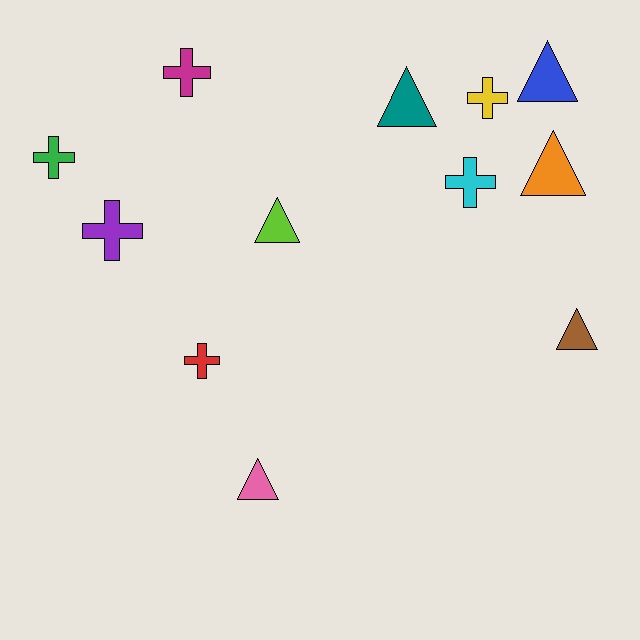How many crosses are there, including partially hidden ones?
There are 6 crosses.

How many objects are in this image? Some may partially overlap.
There are 12 objects.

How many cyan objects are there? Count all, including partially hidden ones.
There is 1 cyan object.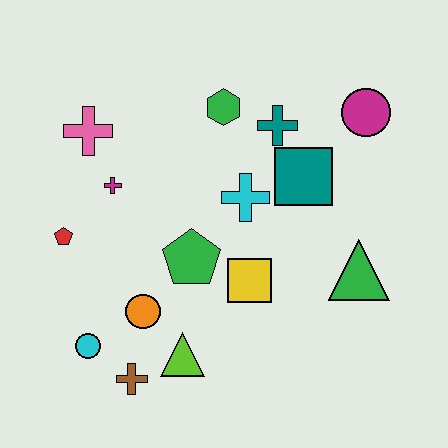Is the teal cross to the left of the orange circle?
No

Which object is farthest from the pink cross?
The green triangle is farthest from the pink cross.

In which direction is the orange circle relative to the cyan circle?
The orange circle is to the right of the cyan circle.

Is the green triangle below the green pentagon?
Yes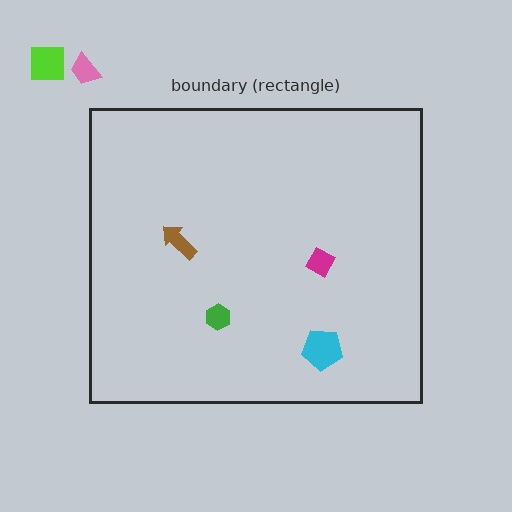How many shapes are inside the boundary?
4 inside, 2 outside.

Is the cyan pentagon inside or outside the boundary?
Inside.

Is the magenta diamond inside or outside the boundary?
Inside.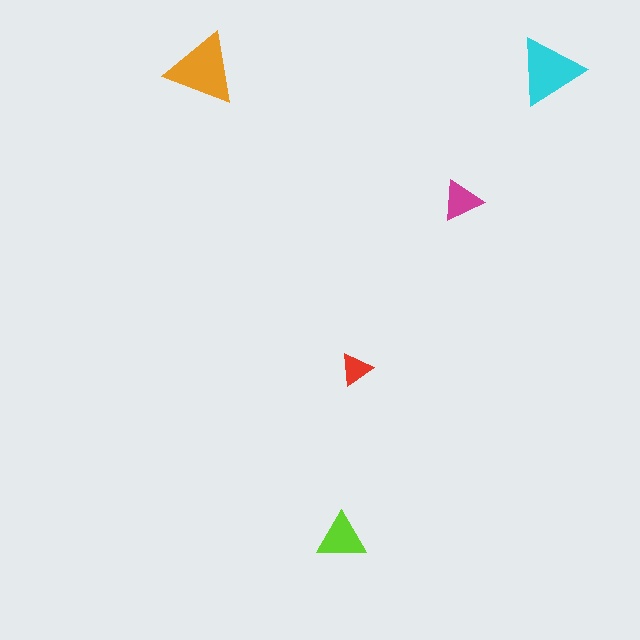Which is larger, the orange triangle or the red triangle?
The orange one.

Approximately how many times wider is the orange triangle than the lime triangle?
About 1.5 times wider.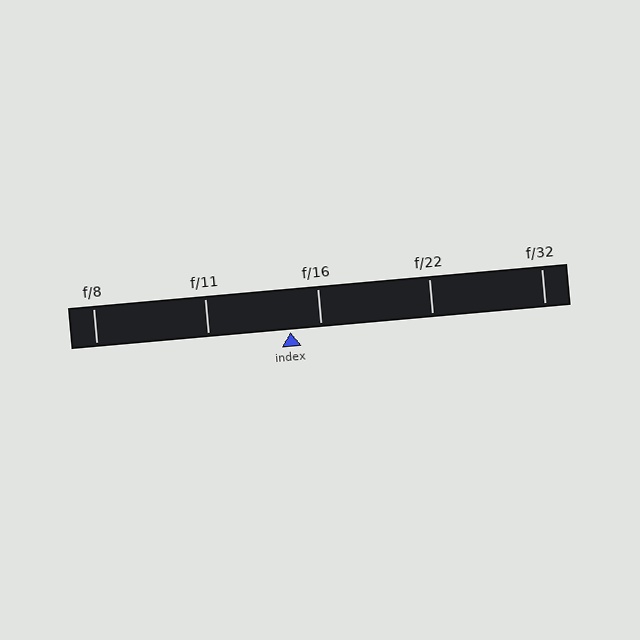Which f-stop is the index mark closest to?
The index mark is closest to f/16.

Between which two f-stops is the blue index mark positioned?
The index mark is between f/11 and f/16.